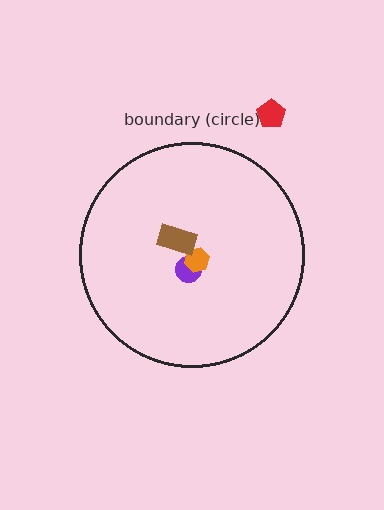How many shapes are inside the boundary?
3 inside, 1 outside.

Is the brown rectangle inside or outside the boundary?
Inside.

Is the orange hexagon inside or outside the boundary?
Inside.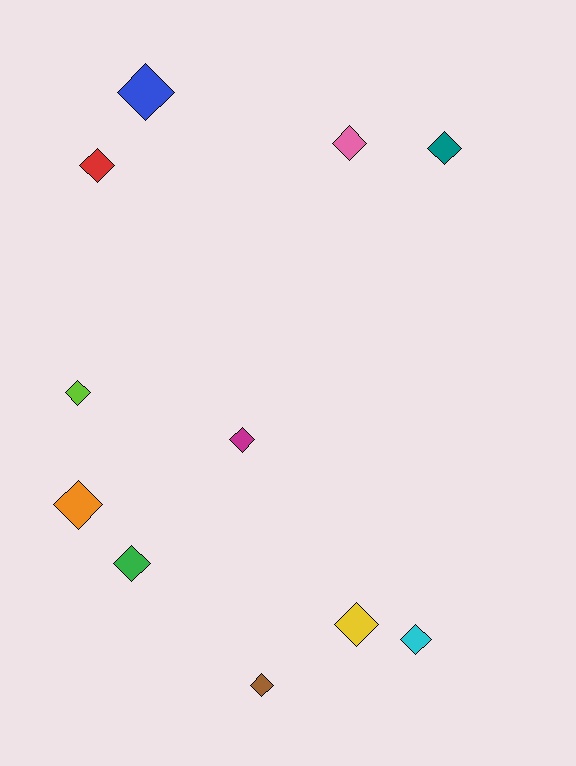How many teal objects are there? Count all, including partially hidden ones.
There is 1 teal object.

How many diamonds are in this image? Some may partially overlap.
There are 11 diamonds.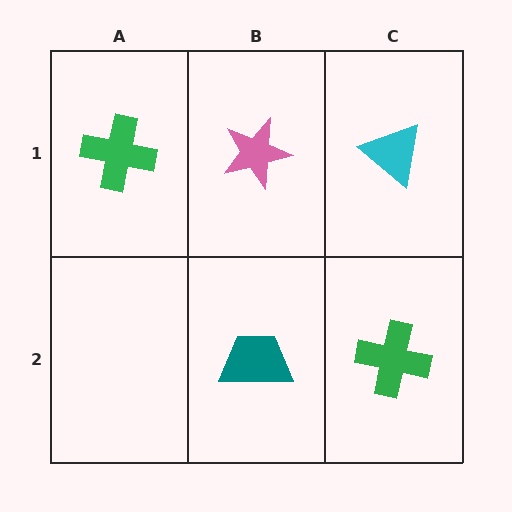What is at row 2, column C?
A green cross.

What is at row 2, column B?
A teal trapezoid.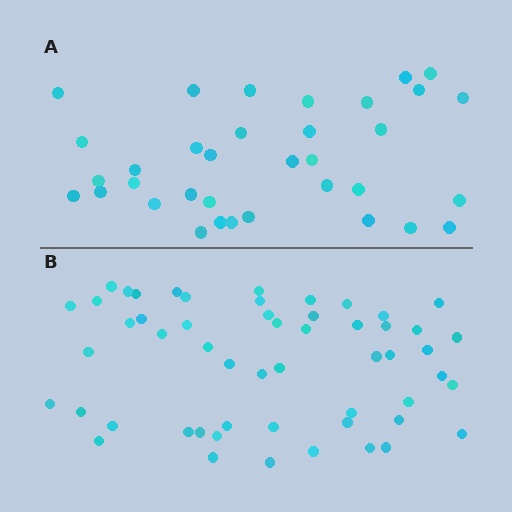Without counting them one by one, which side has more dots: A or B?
Region B (the bottom region) has more dots.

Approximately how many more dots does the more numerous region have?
Region B has approximately 20 more dots than region A.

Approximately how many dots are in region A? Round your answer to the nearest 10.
About 40 dots. (The exact count is 35, which rounds to 40.)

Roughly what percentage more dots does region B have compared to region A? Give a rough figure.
About 55% more.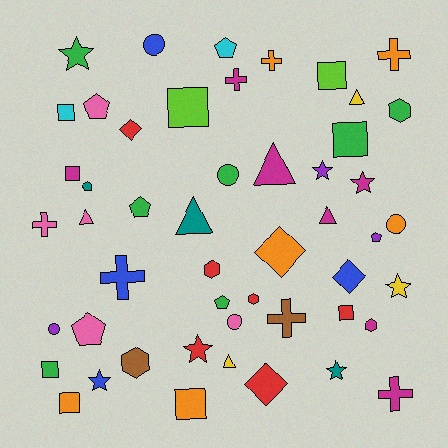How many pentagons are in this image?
There are 7 pentagons.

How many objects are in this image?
There are 50 objects.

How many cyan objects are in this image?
There are 2 cyan objects.